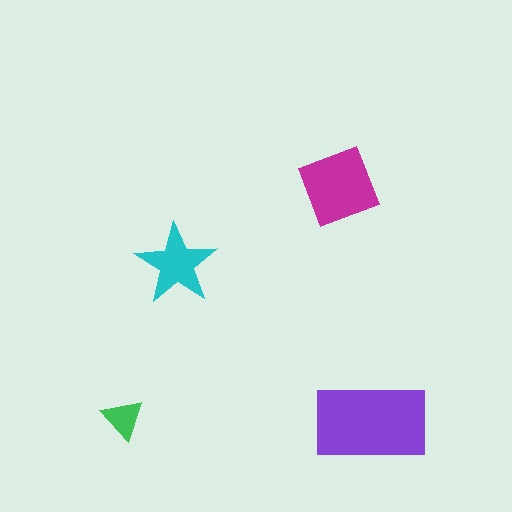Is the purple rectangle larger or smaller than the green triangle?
Larger.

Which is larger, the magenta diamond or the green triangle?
The magenta diamond.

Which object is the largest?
The purple rectangle.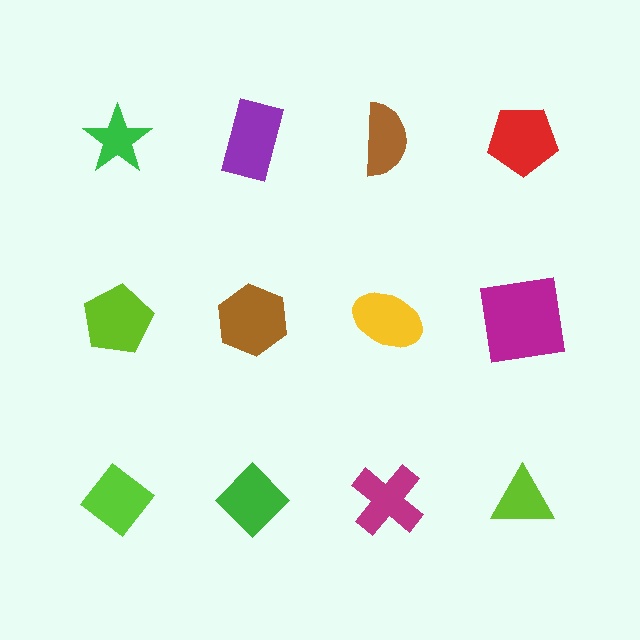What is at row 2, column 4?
A magenta square.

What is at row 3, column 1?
A lime diamond.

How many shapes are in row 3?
4 shapes.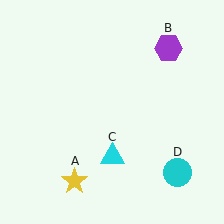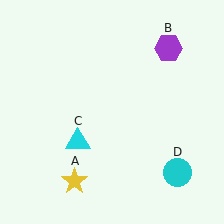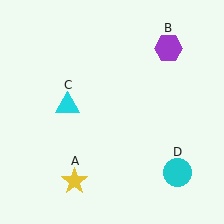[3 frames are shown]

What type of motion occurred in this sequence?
The cyan triangle (object C) rotated clockwise around the center of the scene.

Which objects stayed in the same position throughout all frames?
Yellow star (object A) and purple hexagon (object B) and cyan circle (object D) remained stationary.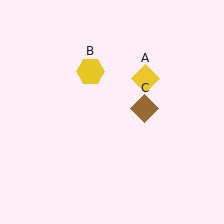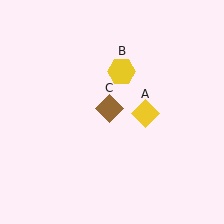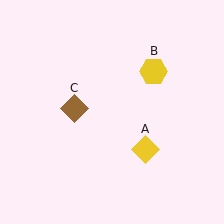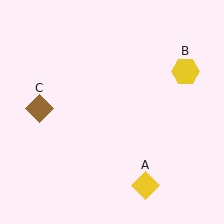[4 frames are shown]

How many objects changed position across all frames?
3 objects changed position: yellow diamond (object A), yellow hexagon (object B), brown diamond (object C).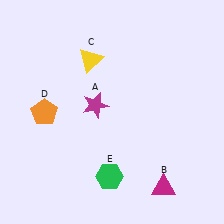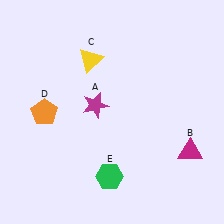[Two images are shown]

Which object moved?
The magenta triangle (B) moved up.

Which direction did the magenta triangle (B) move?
The magenta triangle (B) moved up.